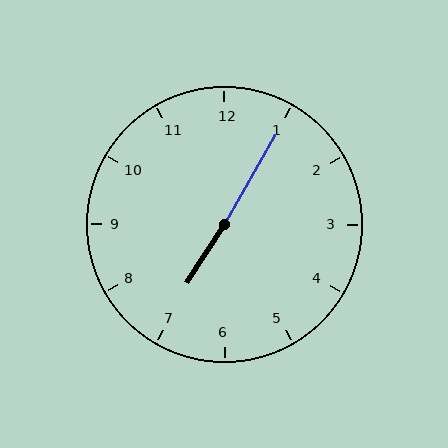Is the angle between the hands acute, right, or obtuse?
It is obtuse.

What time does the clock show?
7:05.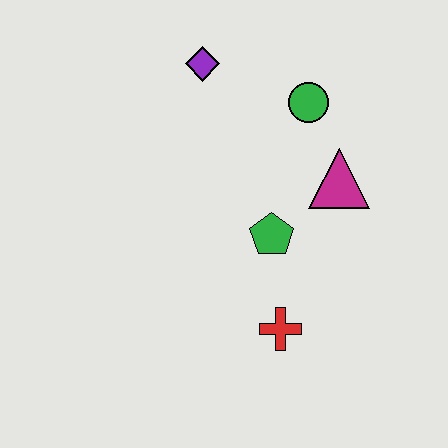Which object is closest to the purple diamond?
The green circle is closest to the purple diamond.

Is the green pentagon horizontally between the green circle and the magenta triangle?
No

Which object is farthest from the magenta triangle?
The purple diamond is farthest from the magenta triangle.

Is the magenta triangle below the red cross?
No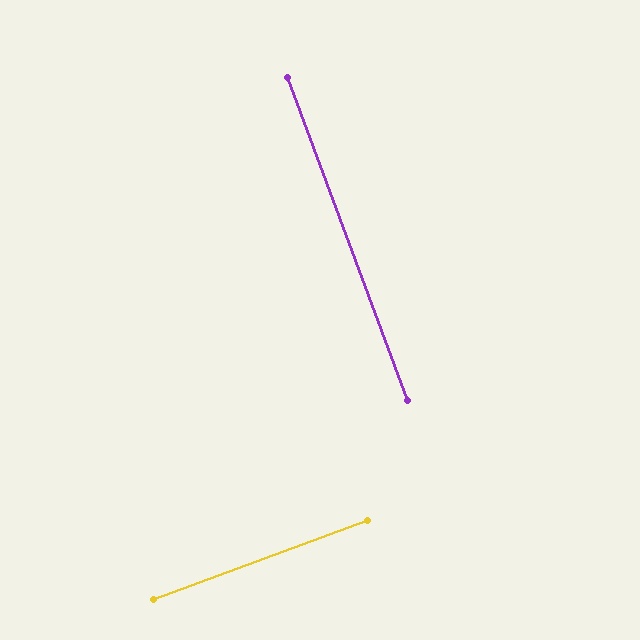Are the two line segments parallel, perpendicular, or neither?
Perpendicular — they meet at approximately 90°.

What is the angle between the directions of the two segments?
Approximately 90 degrees.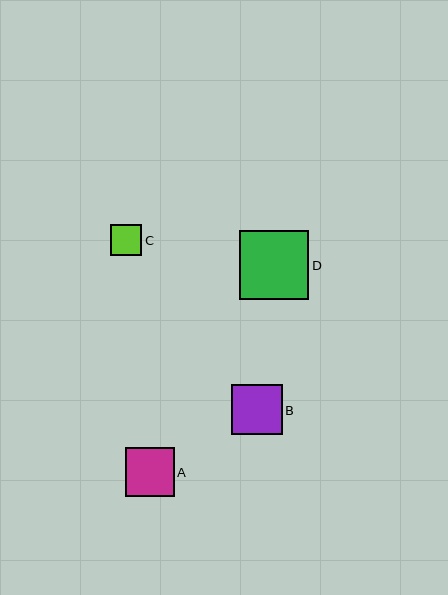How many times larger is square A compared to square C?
Square A is approximately 1.6 times the size of square C.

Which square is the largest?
Square D is the largest with a size of approximately 69 pixels.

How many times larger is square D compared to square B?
Square D is approximately 1.4 times the size of square B.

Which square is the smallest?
Square C is the smallest with a size of approximately 31 pixels.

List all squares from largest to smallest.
From largest to smallest: D, B, A, C.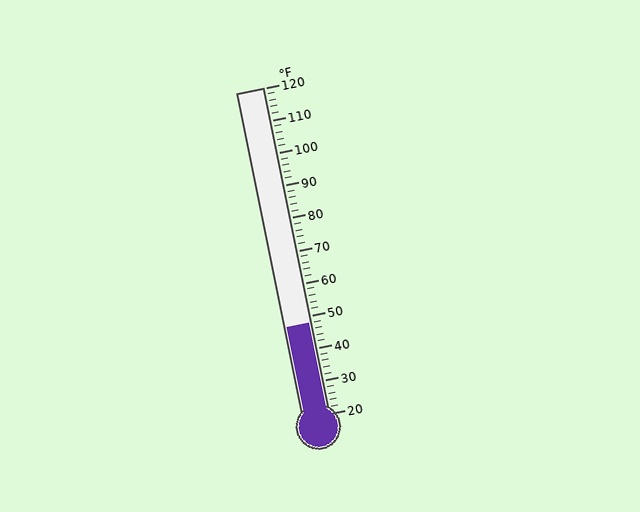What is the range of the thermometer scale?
The thermometer scale ranges from 20°F to 120°F.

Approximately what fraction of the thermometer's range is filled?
The thermometer is filled to approximately 30% of its range.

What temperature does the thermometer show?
The thermometer shows approximately 48°F.